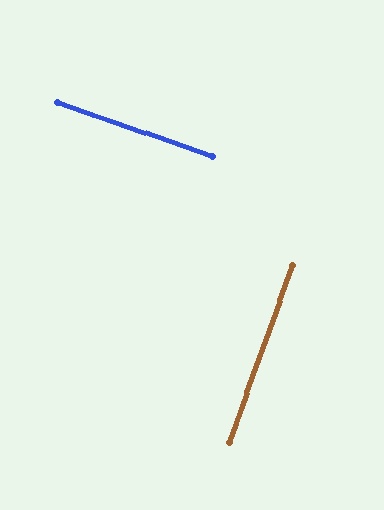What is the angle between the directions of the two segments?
Approximately 89 degrees.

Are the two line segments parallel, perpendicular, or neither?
Perpendicular — they meet at approximately 89°.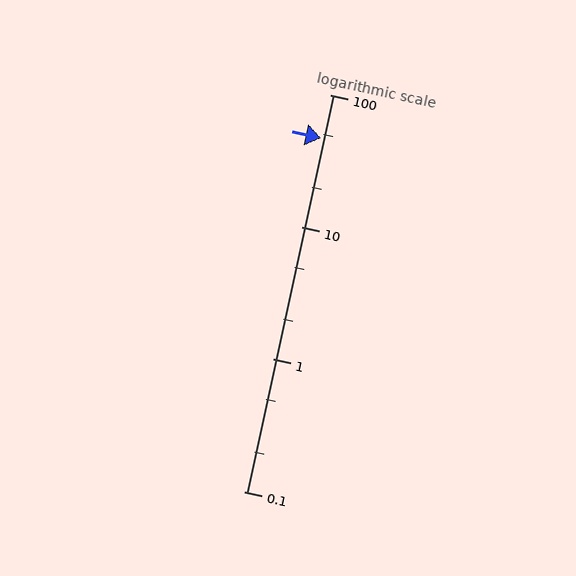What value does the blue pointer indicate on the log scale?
The pointer indicates approximately 47.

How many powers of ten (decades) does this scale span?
The scale spans 3 decades, from 0.1 to 100.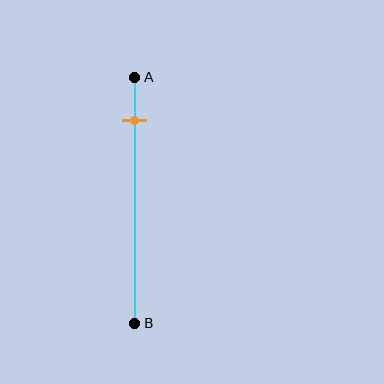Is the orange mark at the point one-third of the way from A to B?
No, the mark is at about 15% from A, not at the 33% one-third point.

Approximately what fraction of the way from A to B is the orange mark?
The orange mark is approximately 15% of the way from A to B.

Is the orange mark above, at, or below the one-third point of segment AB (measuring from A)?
The orange mark is above the one-third point of segment AB.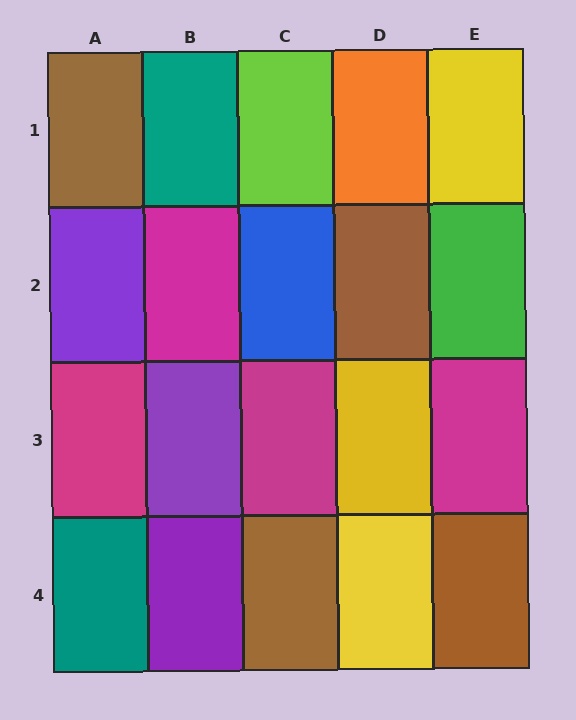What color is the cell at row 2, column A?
Purple.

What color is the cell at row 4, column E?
Brown.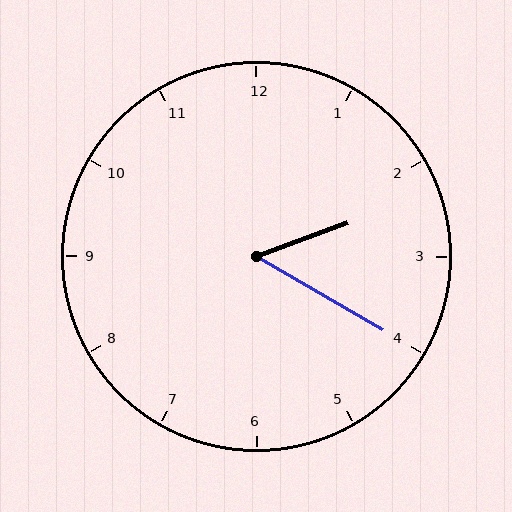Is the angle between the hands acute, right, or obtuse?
It is acute.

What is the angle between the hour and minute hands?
Approximately 50 degrees.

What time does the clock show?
2:20.